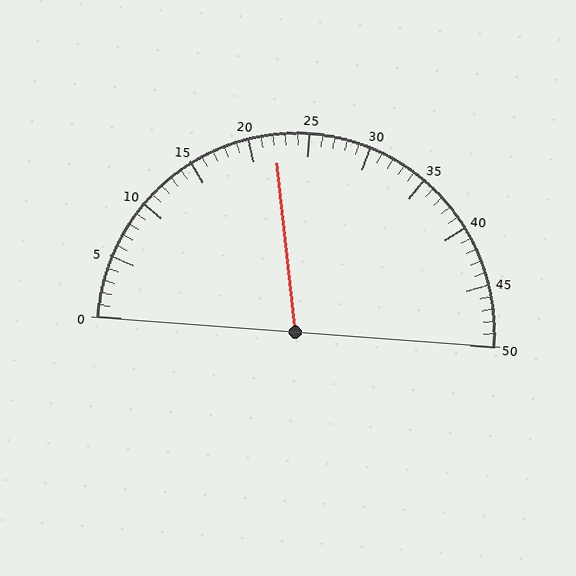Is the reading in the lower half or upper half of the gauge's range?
The reading is in the lower half of the range (0 to 50).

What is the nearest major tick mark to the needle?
The nearest major tick mark is 20.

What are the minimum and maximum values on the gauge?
The gauge ranges from 0 to 50.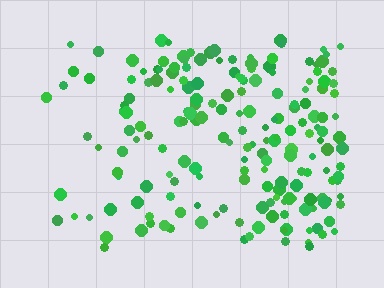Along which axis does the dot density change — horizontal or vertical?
Horizontal.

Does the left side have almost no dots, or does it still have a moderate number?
Still a moderate number, just noticeably fewer than the right.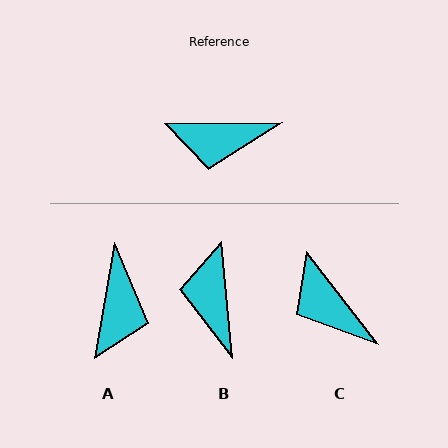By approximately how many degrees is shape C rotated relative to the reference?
Approximately 53 degrees clockwise.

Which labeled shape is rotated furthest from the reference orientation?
B, about 85 degrees away.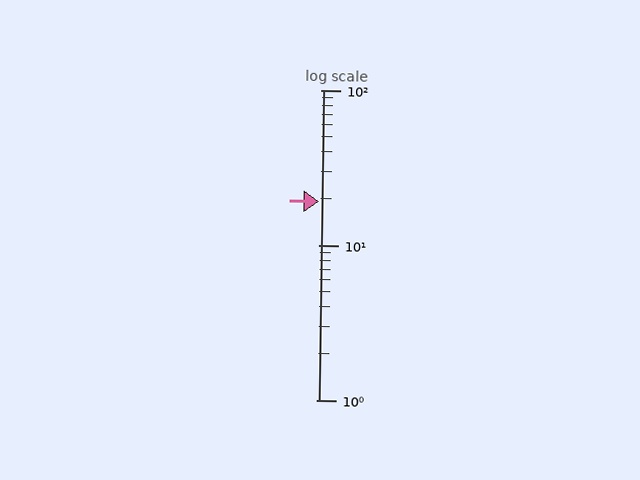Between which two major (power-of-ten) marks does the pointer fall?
The pointer is between 10 and 100.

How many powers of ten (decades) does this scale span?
The scale spans 2 decades, from 1 to 100.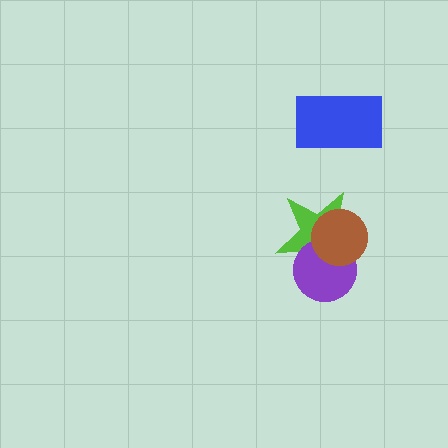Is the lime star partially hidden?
Yes, it is partially covered by another shape.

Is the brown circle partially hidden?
No, no other shape covers it.